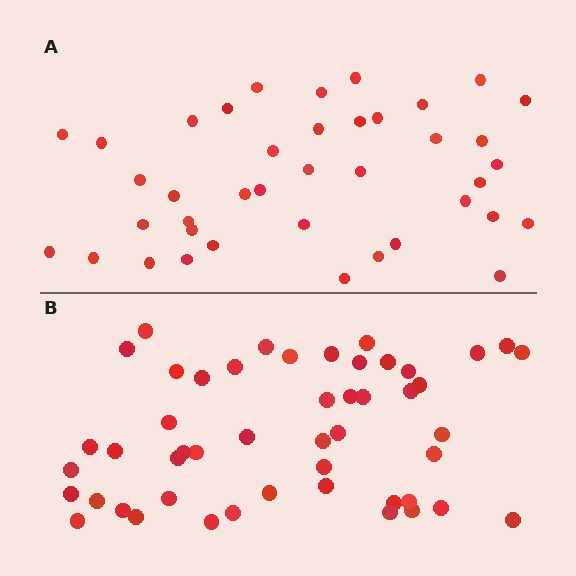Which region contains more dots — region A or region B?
Region B (the bottom region) has more dots.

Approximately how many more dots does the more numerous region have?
Region B has roughly 8 or so more dots than region A.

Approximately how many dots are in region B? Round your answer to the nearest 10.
About 50 dots. (The exact count is 49, which rounds to 50.)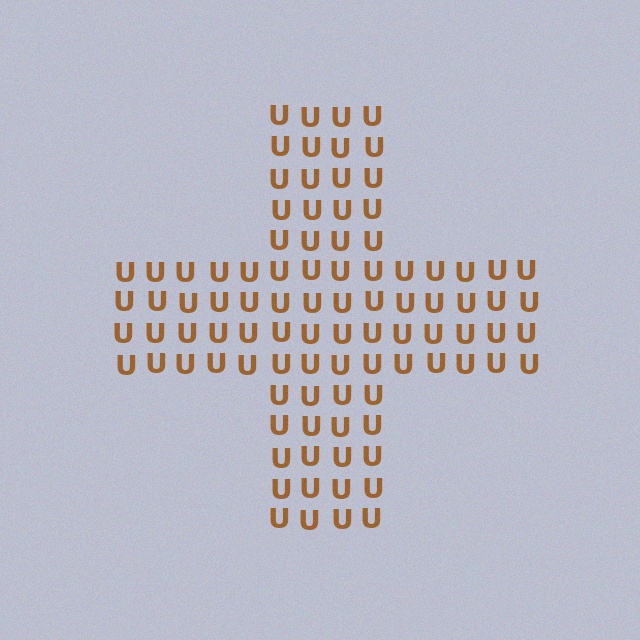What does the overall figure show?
The overall figure shows a cross.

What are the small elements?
The small elements are letter U's.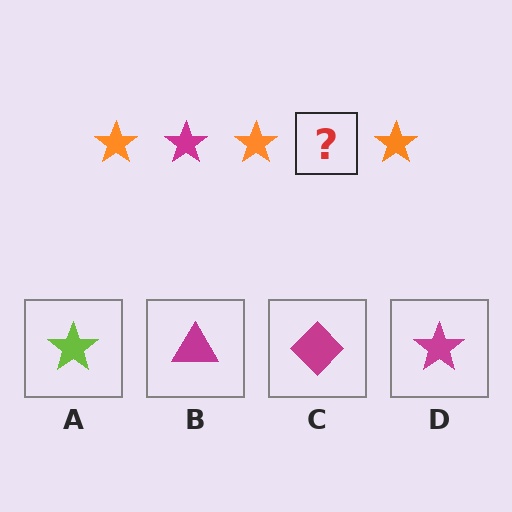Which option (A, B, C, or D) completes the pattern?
D.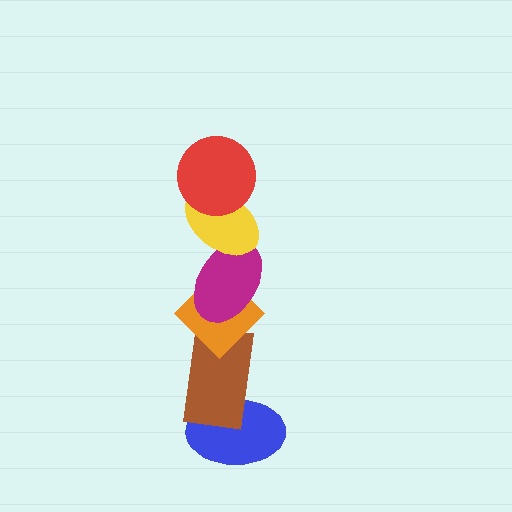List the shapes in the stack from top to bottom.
From top to bottom: the red circle, the yellow ellipse, the magenta ellipse, the orange diamond, the brown rectangle, the blue ellipse.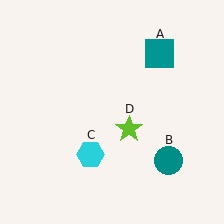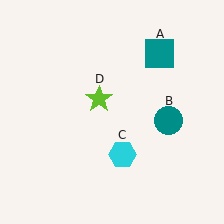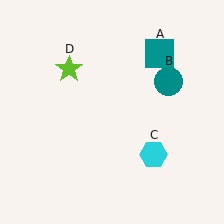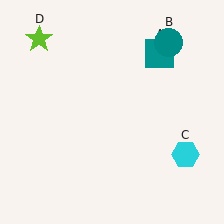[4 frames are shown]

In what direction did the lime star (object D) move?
The lime star (object D) moved up and to the left.